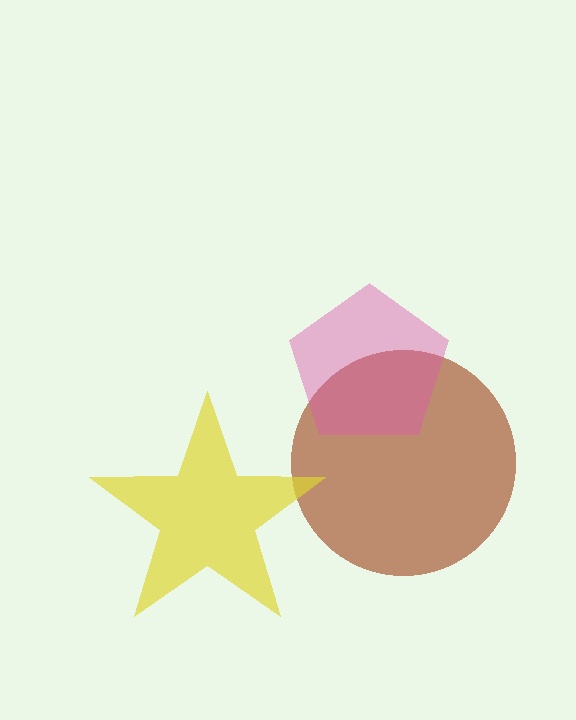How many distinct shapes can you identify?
There are 3 distinct shapes: a brown circle, a yellow star, a pink pentagon.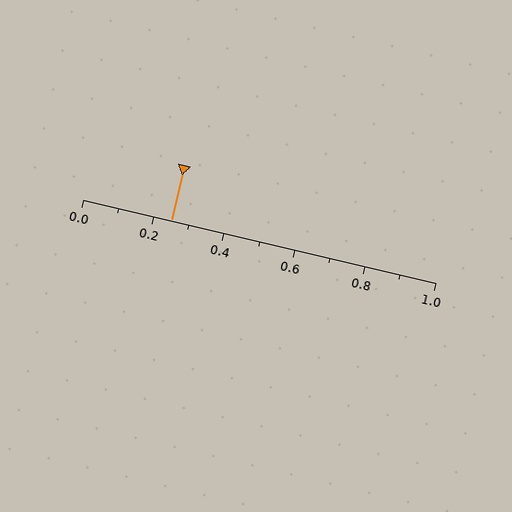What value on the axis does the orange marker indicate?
The marker indicates approximately 0.25.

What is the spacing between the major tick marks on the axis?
The major ticks are spaced 0.2 apart.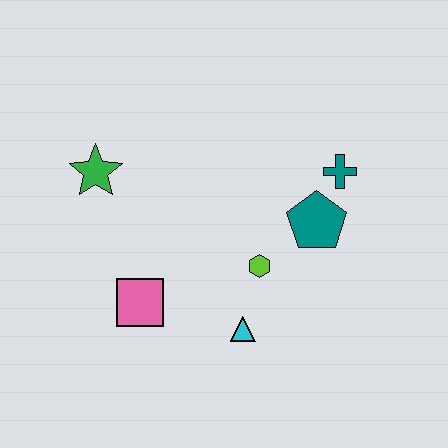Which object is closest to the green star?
The pink square is closest to the green star.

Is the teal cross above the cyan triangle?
Yes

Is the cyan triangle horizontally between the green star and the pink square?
No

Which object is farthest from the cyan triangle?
The green star is farthest from the cyan triangle.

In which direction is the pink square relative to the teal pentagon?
The pink square is to the left of the teal pentagon.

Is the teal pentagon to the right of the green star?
Yes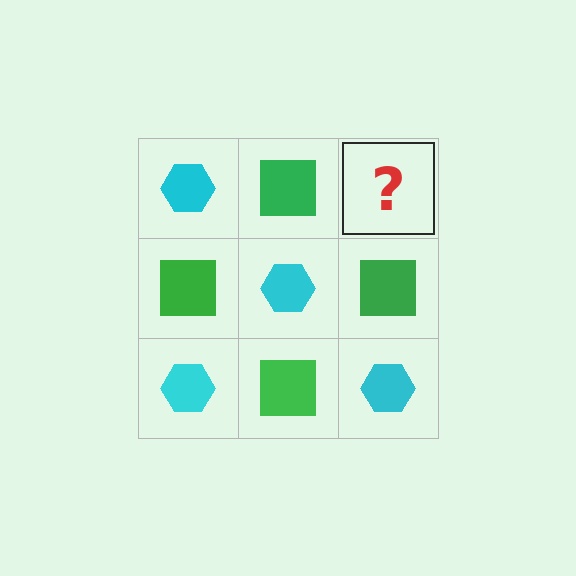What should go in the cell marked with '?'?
The missing cell should contain a cyan hexagon.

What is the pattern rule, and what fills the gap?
The rule is that it alternates cyan hexagon and green square in a checkerboard pattern. The gap should be filled with a cyan hexagon.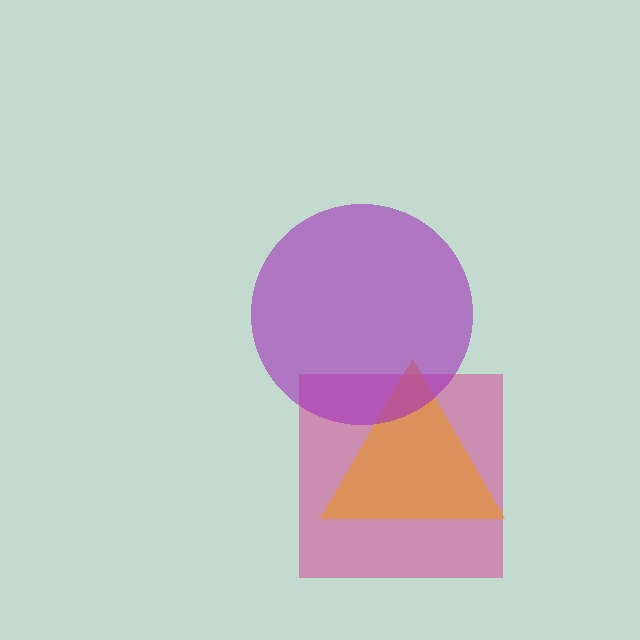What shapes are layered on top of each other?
The layered shapes are: a magenta square, an orange triangle, a purple circle.